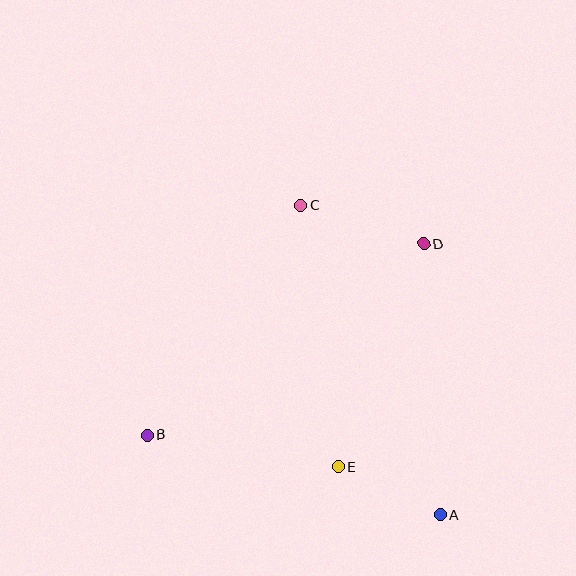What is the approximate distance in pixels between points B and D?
The distance between B and D is approximately 336 pixels.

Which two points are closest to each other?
Points A and E are closest to each other.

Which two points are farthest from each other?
Points A and C are farthest from each other.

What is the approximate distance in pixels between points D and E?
The distance between D and E is approximately 239 pixels.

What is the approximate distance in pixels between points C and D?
The distance between C and D is approximately 129 pixels.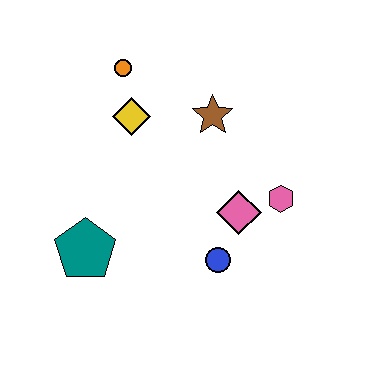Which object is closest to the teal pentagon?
The blue circle is closest to the teal pentagon.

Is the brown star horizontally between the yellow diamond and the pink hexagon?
Yes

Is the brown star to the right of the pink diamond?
No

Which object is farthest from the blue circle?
The orange circle is farthest from the blue circle.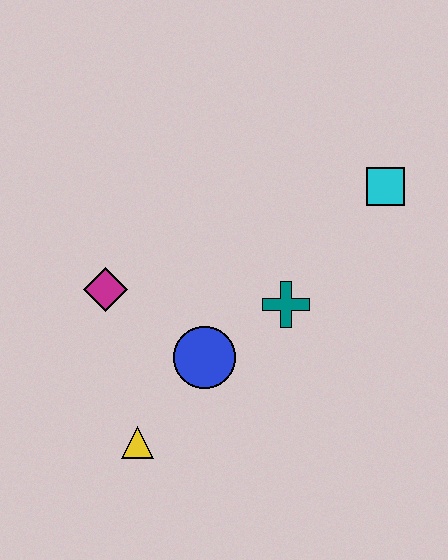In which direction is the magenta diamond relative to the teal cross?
The magenta diamond is to the left of the teal cross.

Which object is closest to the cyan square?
The teal cross is closest to the cyan square.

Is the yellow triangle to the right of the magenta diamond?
Yes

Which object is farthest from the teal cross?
The yellow triangle is farthest from the teal cross.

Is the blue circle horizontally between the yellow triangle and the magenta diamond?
No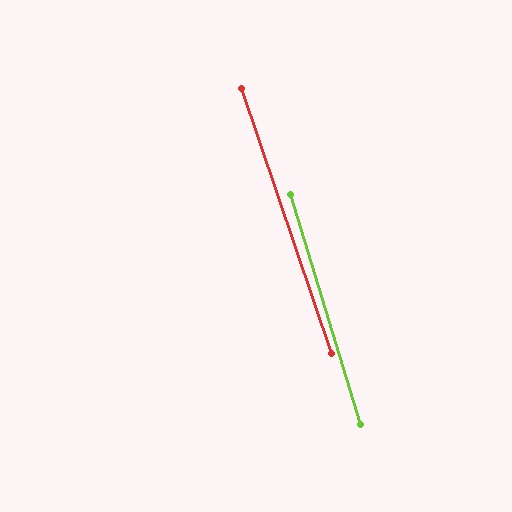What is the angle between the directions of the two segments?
Approximately 2 degrees.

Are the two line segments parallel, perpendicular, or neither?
Parallel — their directions differ by only 1.7°.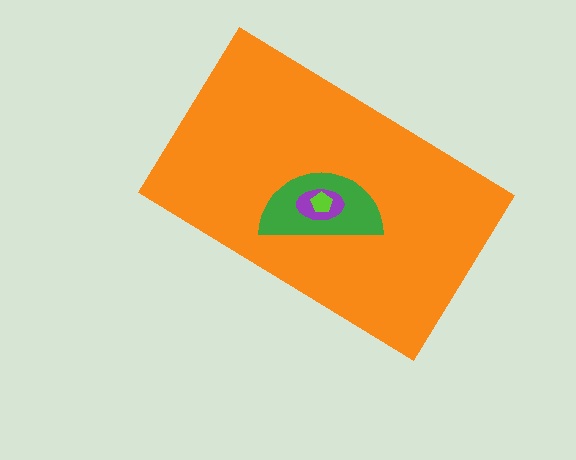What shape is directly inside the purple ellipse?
The lime pentagon.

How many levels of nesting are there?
4.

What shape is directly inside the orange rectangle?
The green semicircle.